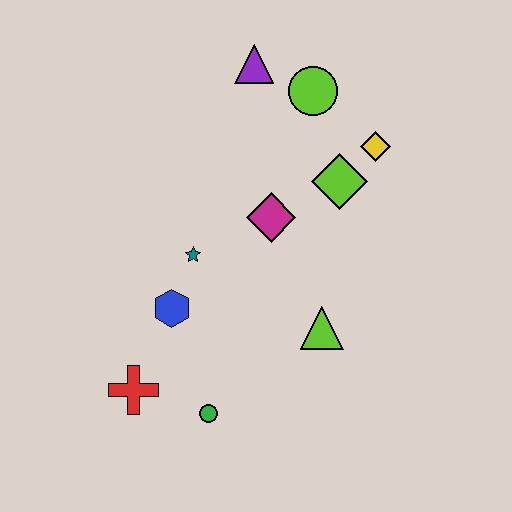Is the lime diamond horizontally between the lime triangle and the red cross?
No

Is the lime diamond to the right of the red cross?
Yes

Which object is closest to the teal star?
The blue hexagon is closest to the teal star.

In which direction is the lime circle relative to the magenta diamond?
The lime circle is above the magenta diamond.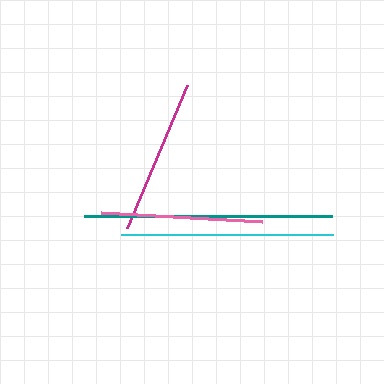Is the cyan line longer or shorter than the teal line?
The teal line is longer than the cyan line.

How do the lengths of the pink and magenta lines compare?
The pink and magenta lines are approximately the same length.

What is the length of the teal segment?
The teal segment is approximately 249 pixels long.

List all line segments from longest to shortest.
From longest to shortest: teal, cyan, pink, magenta.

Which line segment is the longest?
The teal line is the longest at approximately 249 pixels.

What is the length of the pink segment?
The pink segment is approximately 161 pixels long.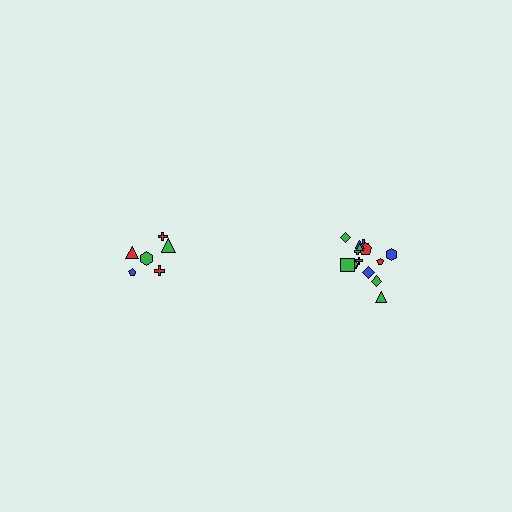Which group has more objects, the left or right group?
The right group.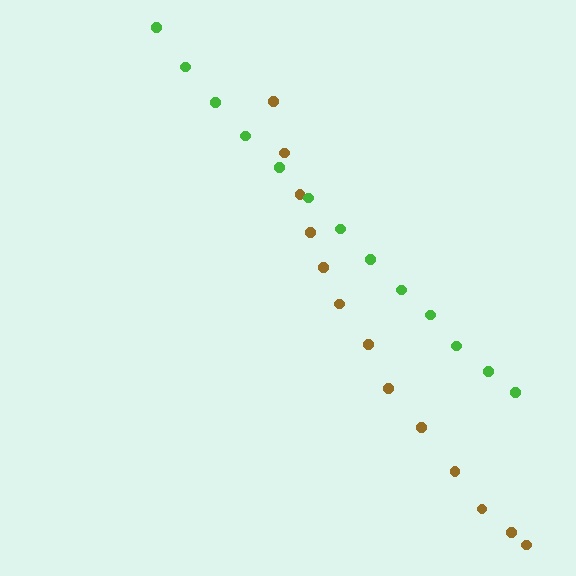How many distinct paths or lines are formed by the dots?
There are 2 distinct paths.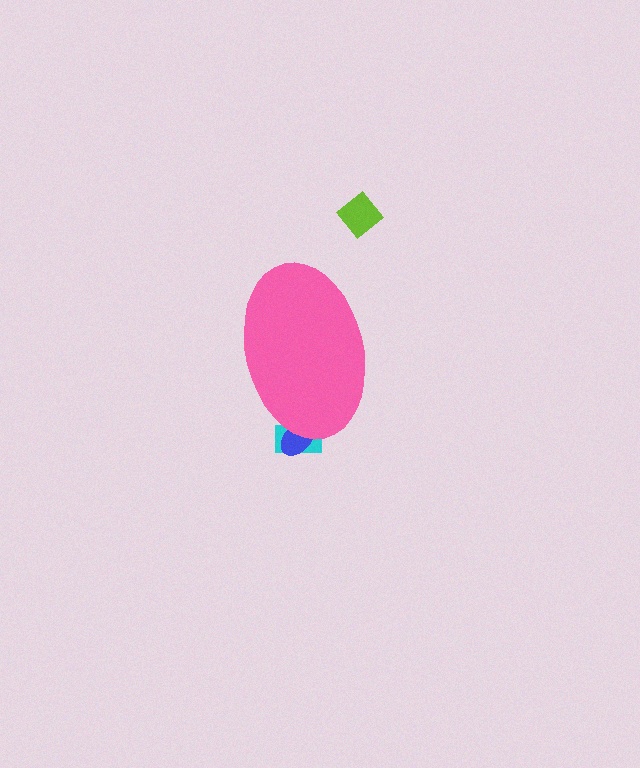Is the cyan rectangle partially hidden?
Yes, the cyan rectangle is partially hidden behind the pink ellipse.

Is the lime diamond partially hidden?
No, the lime diamond is fully visible.